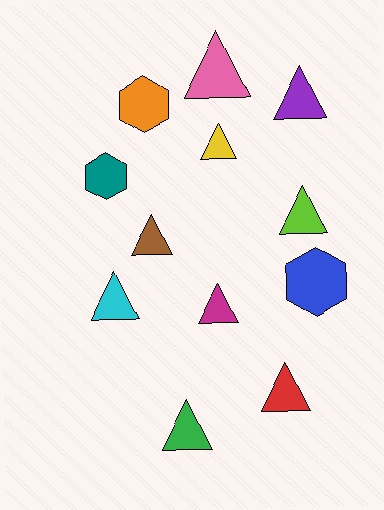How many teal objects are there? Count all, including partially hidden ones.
There is 1 teal object.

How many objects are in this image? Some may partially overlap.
There are 12 objects.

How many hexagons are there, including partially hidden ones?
There are 3 hexagons.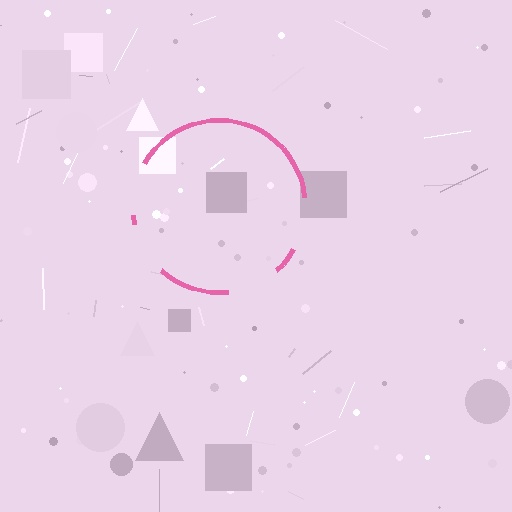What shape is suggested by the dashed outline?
The dashed outline suggests a circle.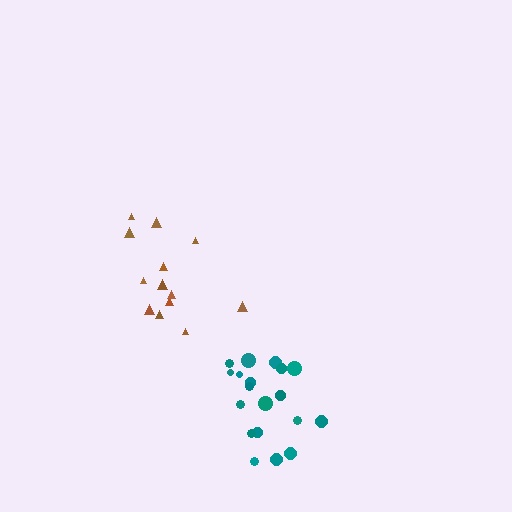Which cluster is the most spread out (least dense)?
Brown.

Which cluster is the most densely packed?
Teal.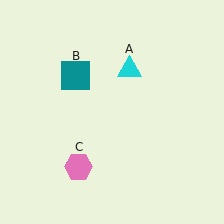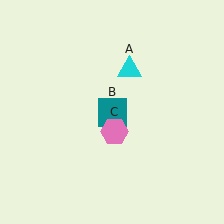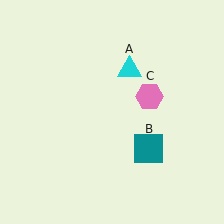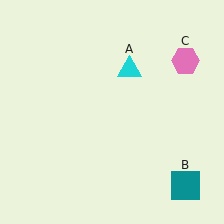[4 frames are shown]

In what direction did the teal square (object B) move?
The teal square (object B) moved down and to the right.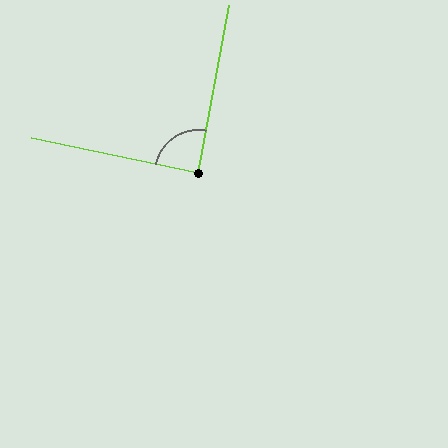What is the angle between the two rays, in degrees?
Approximately 89 degrees.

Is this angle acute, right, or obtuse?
It is approximately a right angle.